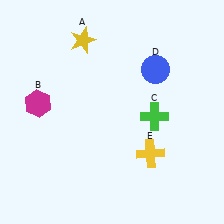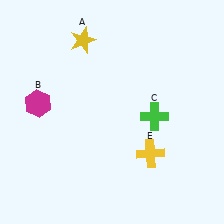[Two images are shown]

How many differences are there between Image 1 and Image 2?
There is 1 difference between the two images.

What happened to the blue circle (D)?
The blue circle (D) was removed in Image 2. It was in the top-right area of Image 1.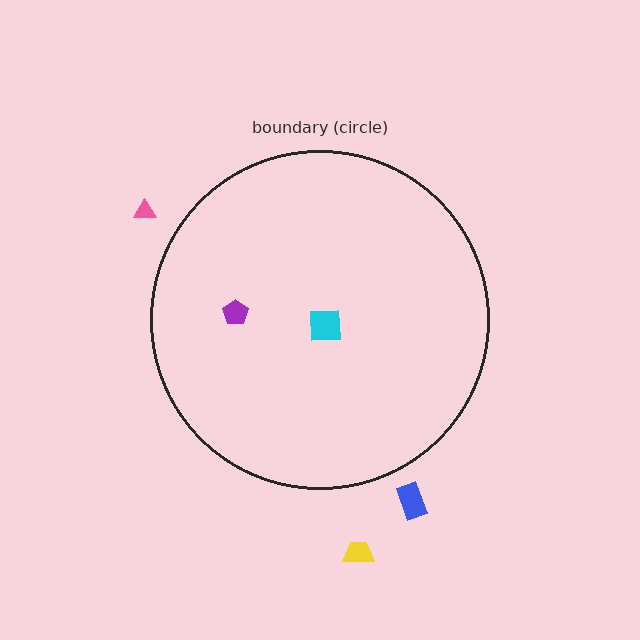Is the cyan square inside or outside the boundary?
Inside.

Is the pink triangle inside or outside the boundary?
Outside.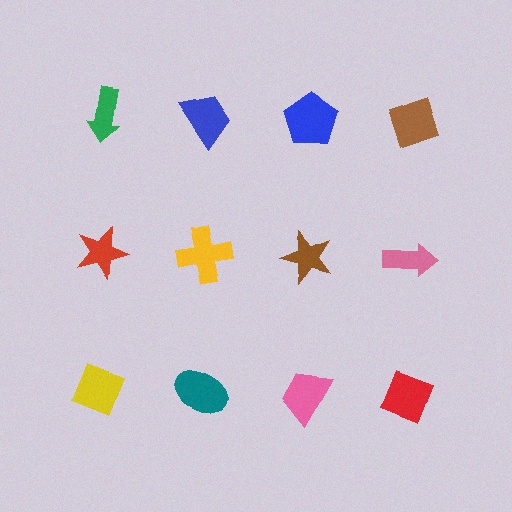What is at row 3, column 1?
A yellow diamond.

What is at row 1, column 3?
A blue pentagon.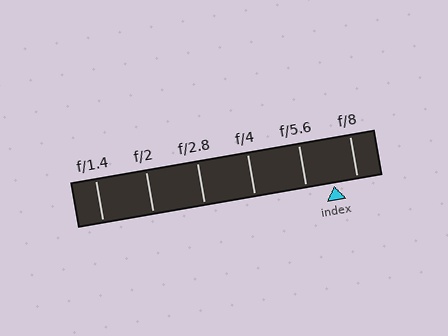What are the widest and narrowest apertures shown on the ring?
The widest aperture shown is f/1.4 and the narrowest is f/8.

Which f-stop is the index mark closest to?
The index mark is closest to f/8.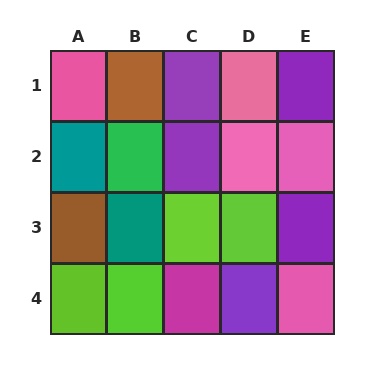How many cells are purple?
5 cells are purple.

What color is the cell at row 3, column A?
Brown.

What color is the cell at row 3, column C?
Lime.